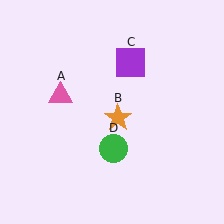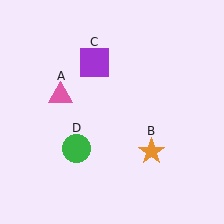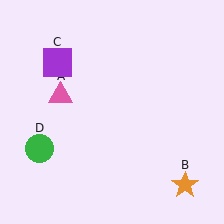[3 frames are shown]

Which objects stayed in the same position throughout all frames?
Pink triangle (object A) remained stationary.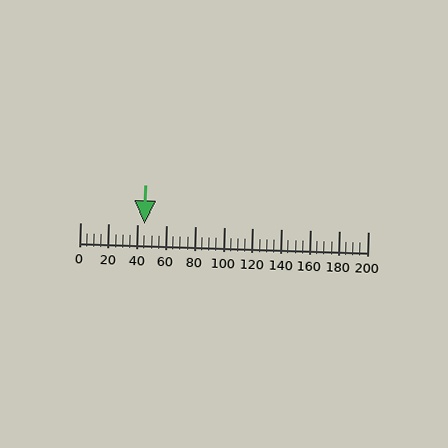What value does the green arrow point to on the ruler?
The green arrow points to approximately 45.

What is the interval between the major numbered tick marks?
The major tick marks are spaced 20 units apart.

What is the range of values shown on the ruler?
The ruler shows values from 0 to 200.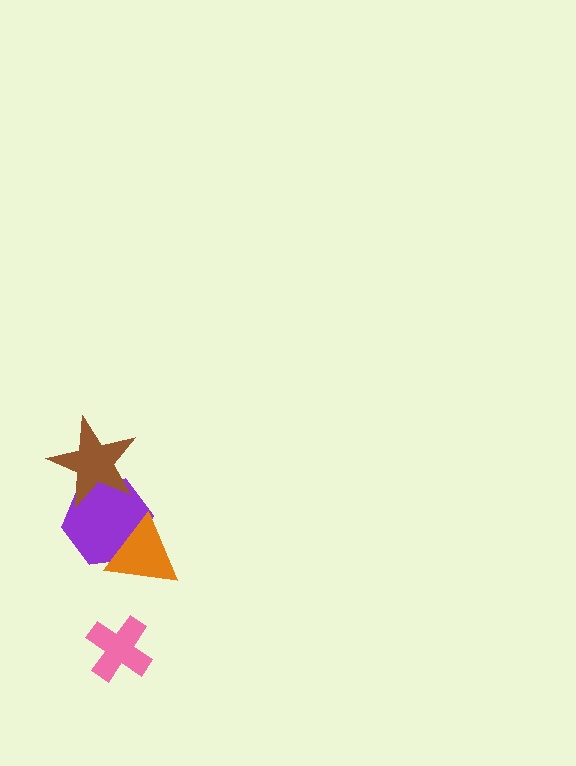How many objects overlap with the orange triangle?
1 object overlaps with the orange triangle.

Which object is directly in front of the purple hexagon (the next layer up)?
The orange triangle is directly in front of the purple hexagon.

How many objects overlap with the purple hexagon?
2 objects overlap with the purple hexagon.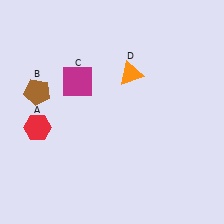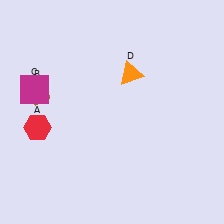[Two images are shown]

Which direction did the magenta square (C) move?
The magenta square (C) moved left.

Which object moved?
The magenta square (C) moved left.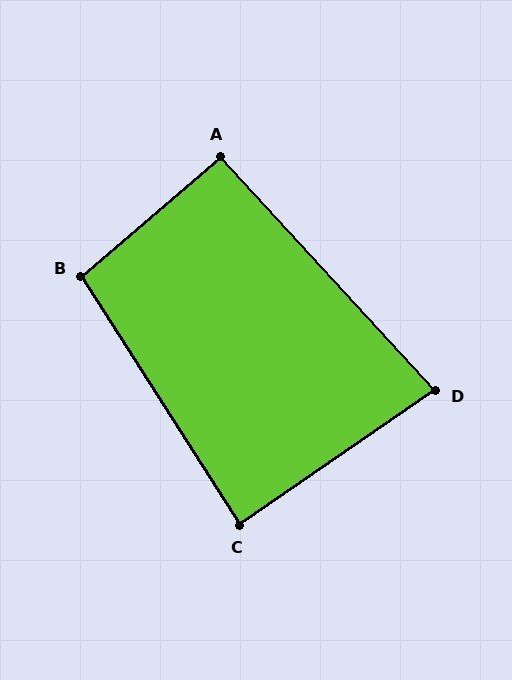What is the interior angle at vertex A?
Approximately 92 degrees (approximately right).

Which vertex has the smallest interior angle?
D, at approximately 82 degrees.